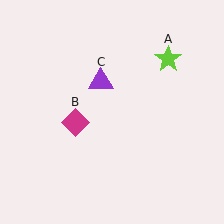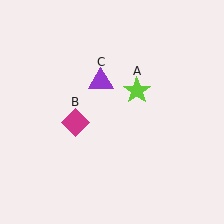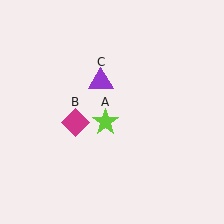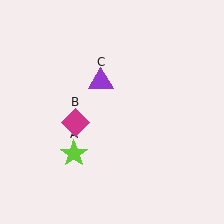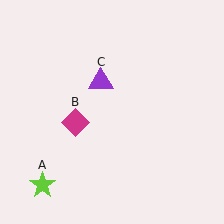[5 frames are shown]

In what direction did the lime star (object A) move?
The lime star (object A) moved down and to the left.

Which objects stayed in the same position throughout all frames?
Magenta diamond (object B) and purple triangle (object C) remained stationary.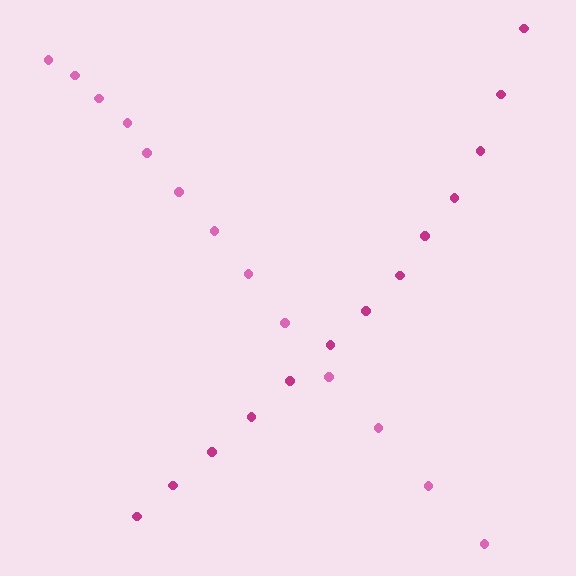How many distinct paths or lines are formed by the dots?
There are 2 distinct paths.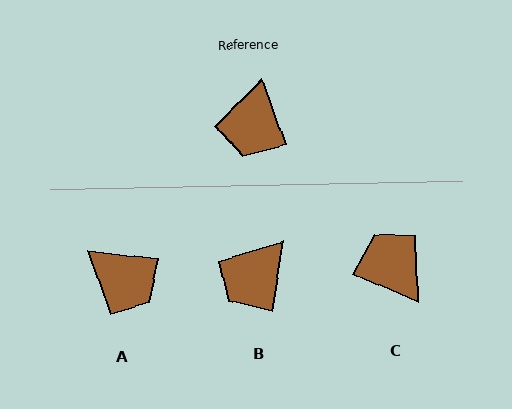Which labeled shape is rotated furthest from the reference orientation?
C, about 133 degrees away.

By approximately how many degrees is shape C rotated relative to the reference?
Approximately 133 degrees clockwise.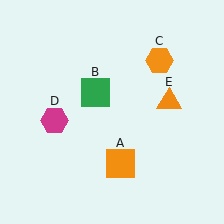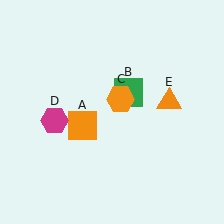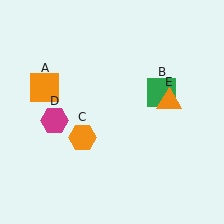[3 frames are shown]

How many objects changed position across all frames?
3 objects changed position: orange square (object A), green square (object B), orange hexagon (object C).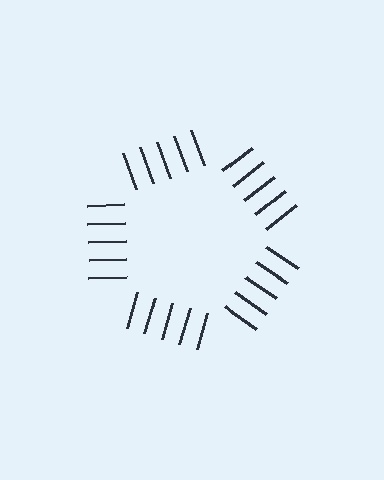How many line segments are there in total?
25 — 5 along each of the 5 edges.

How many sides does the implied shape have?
5 sides — the line-ends trace a pentagon.